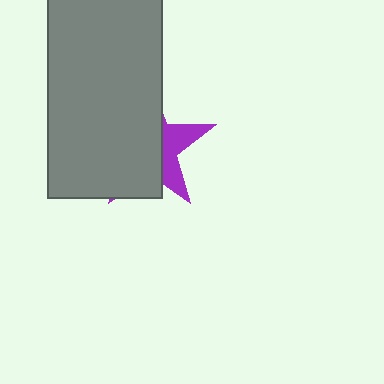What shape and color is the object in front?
The object in front is a gray rectangle.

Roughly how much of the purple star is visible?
A small part of it is visible (roughly 31%).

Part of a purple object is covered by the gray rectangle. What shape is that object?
It is a star.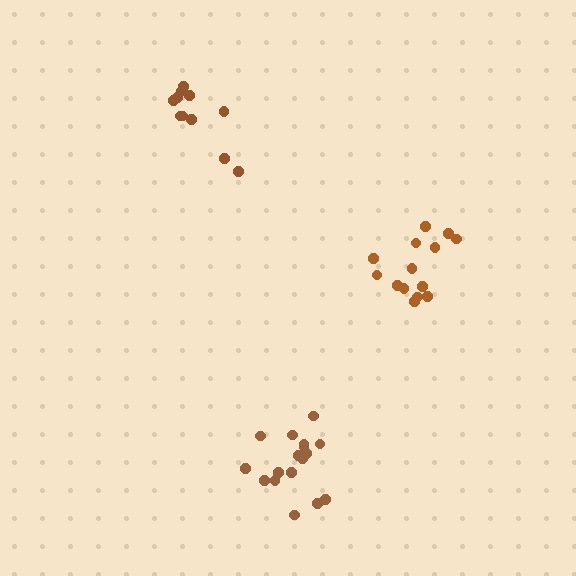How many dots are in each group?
Group 1: 14 dots, Group 2: 11 dots, Group 3: 17 dots (42 total).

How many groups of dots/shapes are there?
There are 3 groups.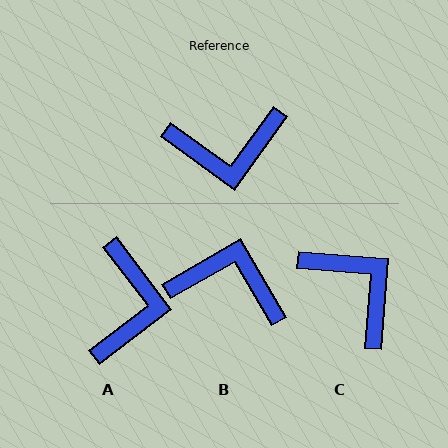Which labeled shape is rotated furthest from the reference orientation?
B, about 156 degrees away.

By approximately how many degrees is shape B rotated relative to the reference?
Approximately 156 degrees counter-clockwise.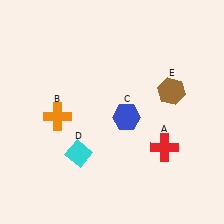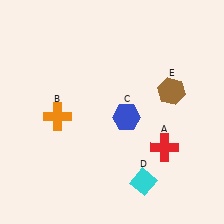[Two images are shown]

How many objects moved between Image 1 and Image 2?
1 object moved between the two images.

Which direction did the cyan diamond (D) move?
The cyan diamond (D) moved right.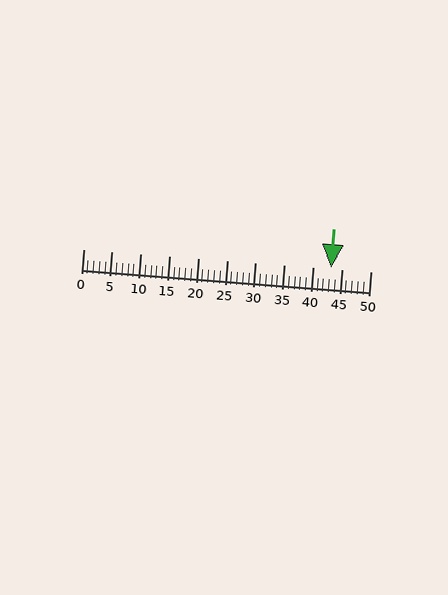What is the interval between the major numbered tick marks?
The major tick marks are spaced 5 units apart.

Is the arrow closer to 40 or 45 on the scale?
The arrow is closer to 45.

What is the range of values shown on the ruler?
The ruler shows values from 0 to 50.